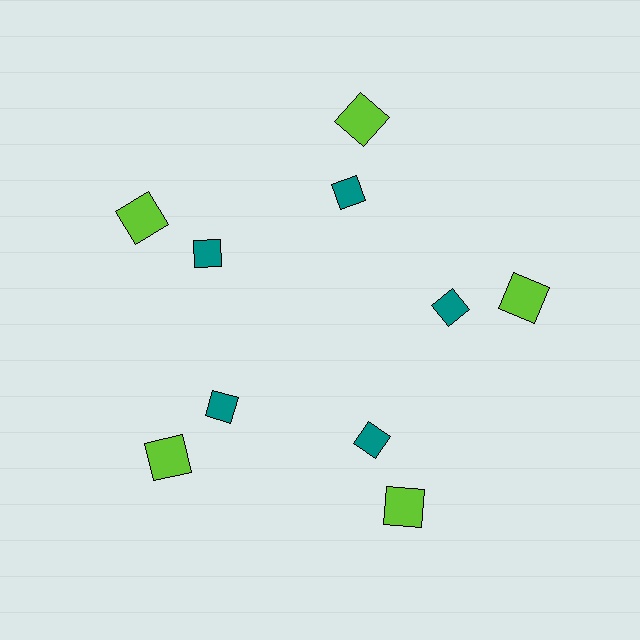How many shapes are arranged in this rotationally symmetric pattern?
There are 10 shapes, arranged in 5 groups of 2.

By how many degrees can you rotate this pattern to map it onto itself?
The pattern maps onto itself every 72 degrees of rotation.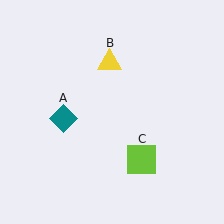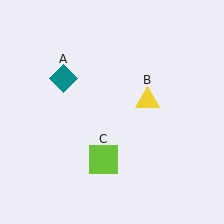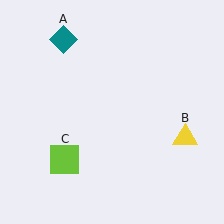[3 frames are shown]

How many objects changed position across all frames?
3 objects changed position: teal diamond (object A), yellow triangle (object B), lime square (object C).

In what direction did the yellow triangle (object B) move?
The yellow triangle (object B) moved down and to the right.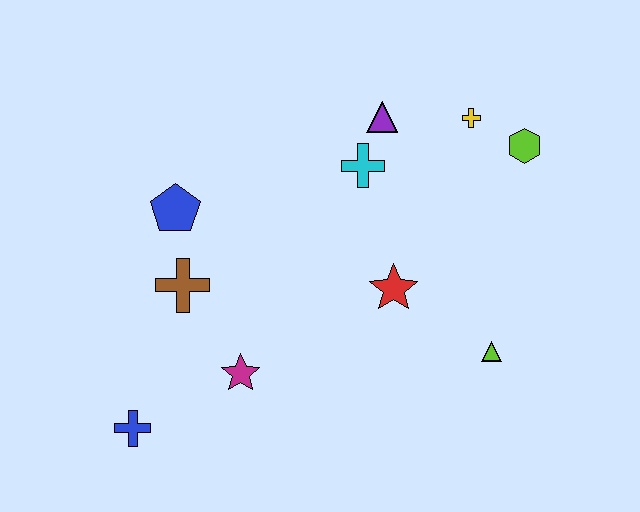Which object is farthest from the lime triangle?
The blue cross is farthest from the lime triangle.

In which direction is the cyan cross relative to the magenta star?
The cyan cross is above the magenta star.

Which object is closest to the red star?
The lime triangle is closest to the red star.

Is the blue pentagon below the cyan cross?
Yes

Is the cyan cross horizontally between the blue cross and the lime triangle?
Yes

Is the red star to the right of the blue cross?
Yes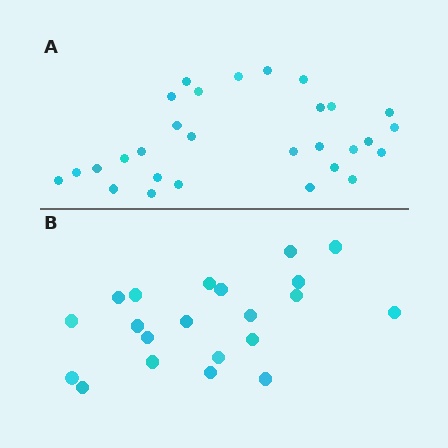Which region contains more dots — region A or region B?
Region A (the top region) has more dots.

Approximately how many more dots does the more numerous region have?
Region A has roughly 8 or so more dots than region B.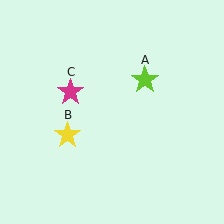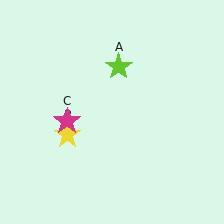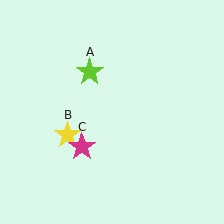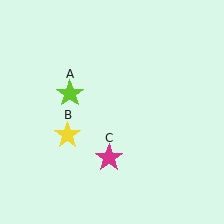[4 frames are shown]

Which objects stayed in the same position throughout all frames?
Yellow star (object B) remained stationary.